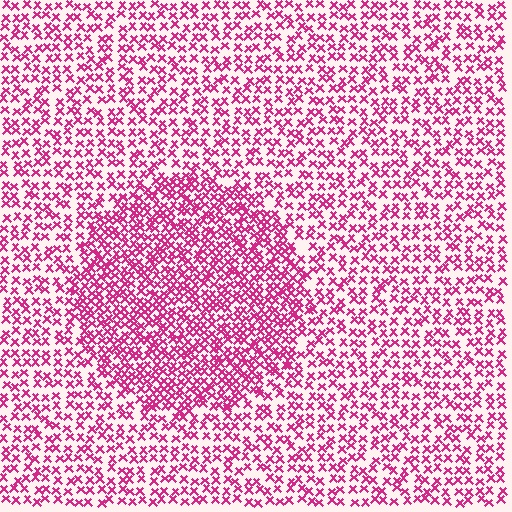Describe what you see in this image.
The image contains small magenta elements arranged at two different densities. A circle-shaped region is visible where the elements are more densely packed than the surrounding area.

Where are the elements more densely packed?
The elements are more densely packed inside the circle boundary.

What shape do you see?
I see a circle.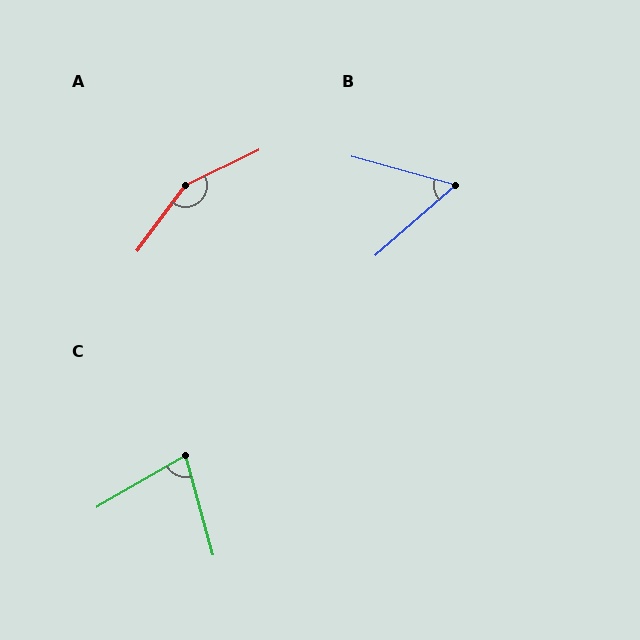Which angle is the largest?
A, at approximately 152 degrees.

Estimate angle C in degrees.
Approximately 75 degrees.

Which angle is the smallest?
B, at approximately 57 degrees.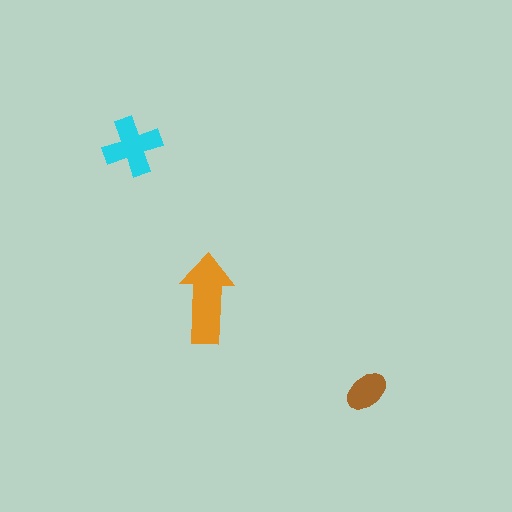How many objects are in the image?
There are 3 objects in the image.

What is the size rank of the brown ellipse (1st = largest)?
3rd.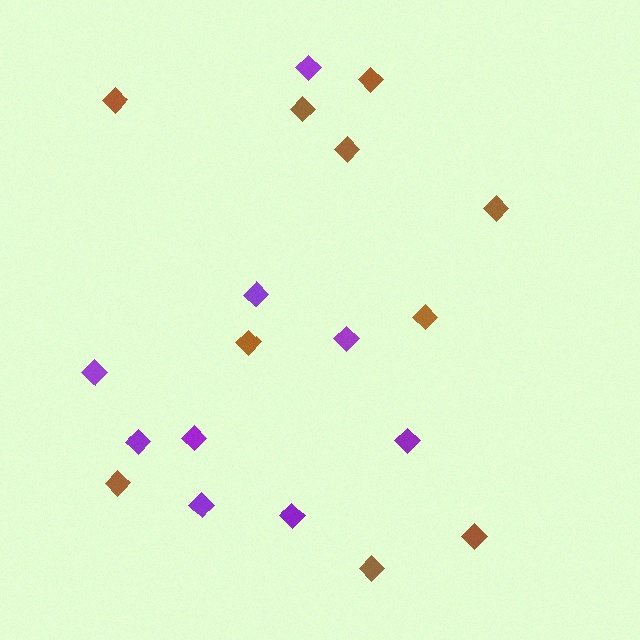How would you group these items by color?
There are 2 groups: one group of brown diamonds (10) and one group of purple diamonds (9).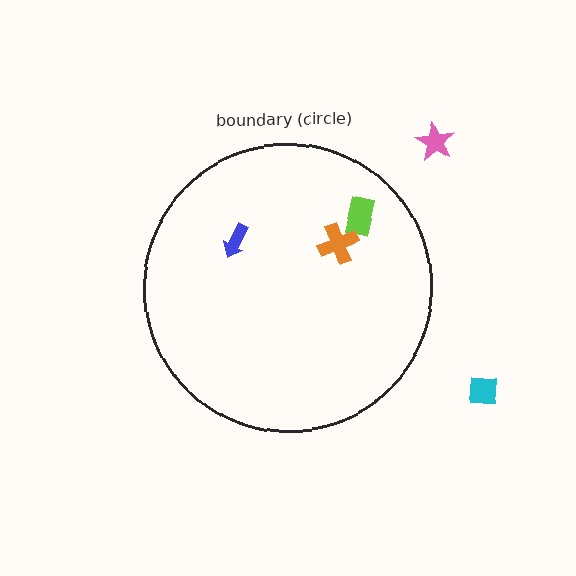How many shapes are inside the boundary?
3 inside, 2 outside.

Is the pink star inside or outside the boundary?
Outside.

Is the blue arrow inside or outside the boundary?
Inside.